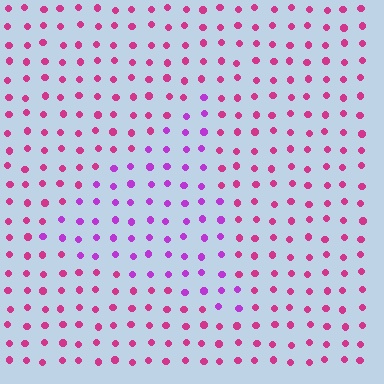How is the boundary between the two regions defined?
The boundary is defined purely by a slight shift in hue (about 35 degrees). Spacing, size, and orientation are identical on both sides.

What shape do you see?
I see a triangle.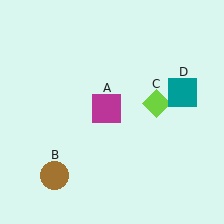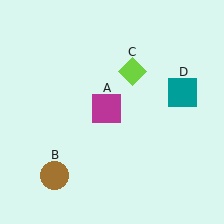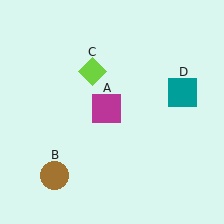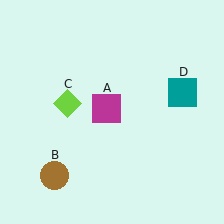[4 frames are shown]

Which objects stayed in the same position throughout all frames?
Magenta square (object A) and brown circle (object B) and teal square (object D) remained stationary.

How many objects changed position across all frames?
1 object changed position: lime diamond (object C).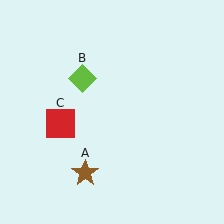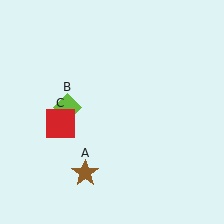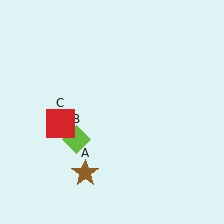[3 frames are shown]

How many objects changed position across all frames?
1 object changed position: lime diamond (object B).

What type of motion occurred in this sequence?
The lime diamond (object B) rotated counterclockwise around the center of the scene.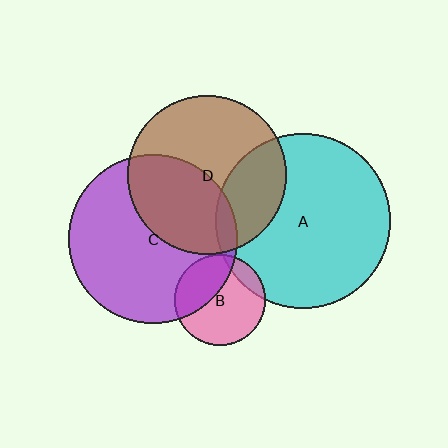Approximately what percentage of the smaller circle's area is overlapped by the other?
Approximately 25%.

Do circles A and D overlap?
Yes.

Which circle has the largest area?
Circle A (cyan).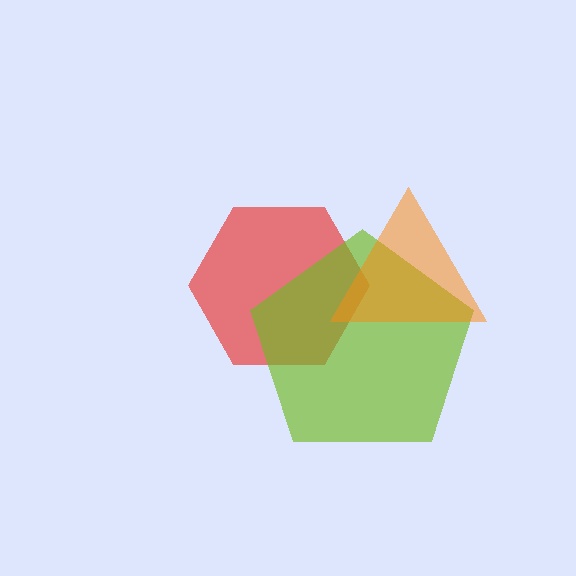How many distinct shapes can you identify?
There are 3 distinct shapes: a red hexagon, a lime pentagon, an orange triangle.